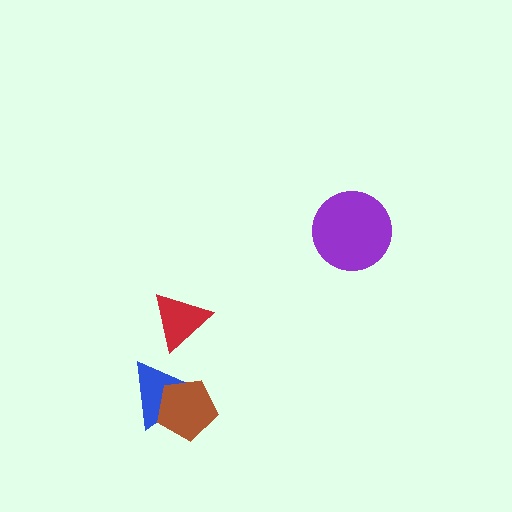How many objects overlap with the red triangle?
0 objects overlap with the red triangle.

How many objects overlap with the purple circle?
0 objects overlap with the purple circle.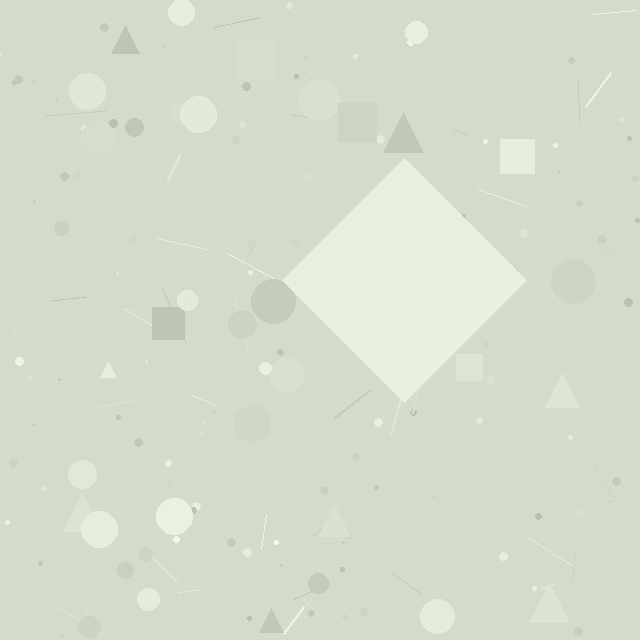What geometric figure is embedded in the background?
A diamond is embedded in the background.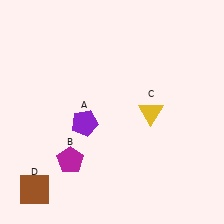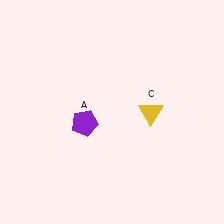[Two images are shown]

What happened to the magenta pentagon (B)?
The magenta pentagon (B) was removed in Image 2. It was in the bottom-left area of Image 1.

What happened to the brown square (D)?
The brown square (D) was removed in Image 2. It was in the bottom-left area of Image 1.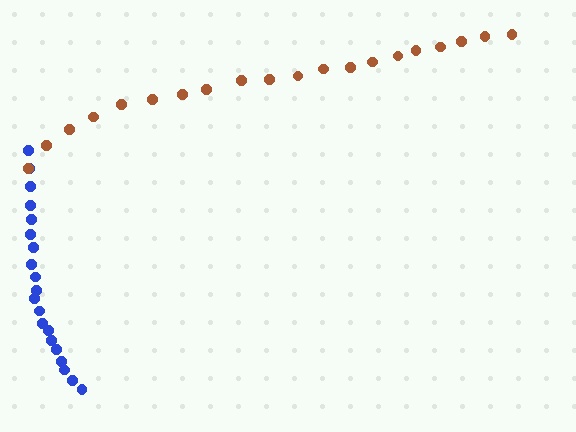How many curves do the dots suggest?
There are 2 distinct paths.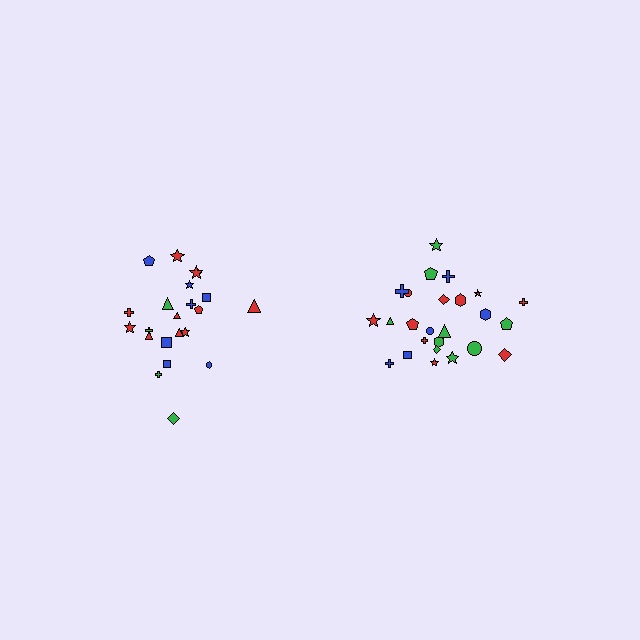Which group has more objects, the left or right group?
The right group.